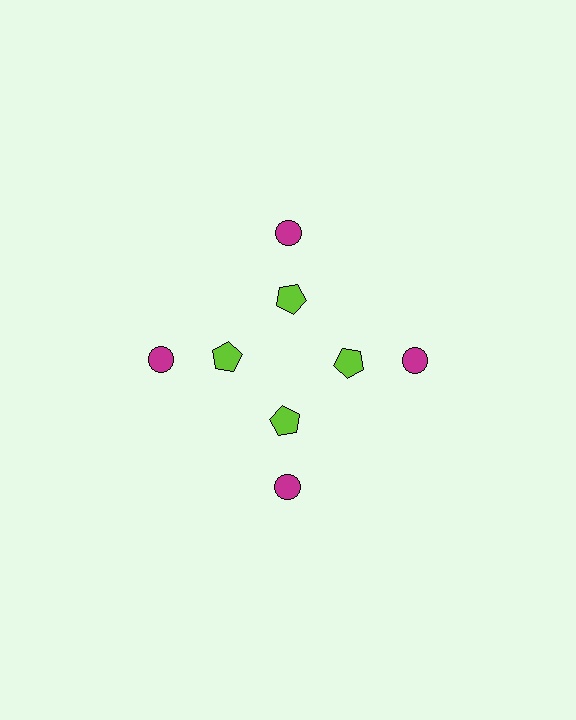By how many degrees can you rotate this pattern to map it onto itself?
The pattern maps onto itself every 90 degrees of rotation.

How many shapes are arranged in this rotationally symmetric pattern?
There are 8 shapes, arranged in 4 groups of 2.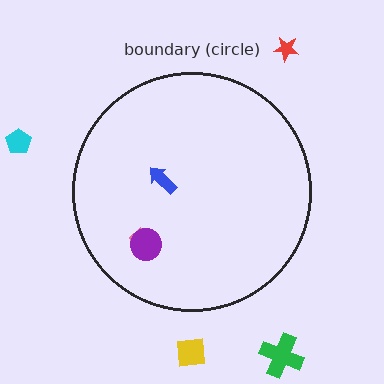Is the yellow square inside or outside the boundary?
Outside.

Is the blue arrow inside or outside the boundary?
Inside.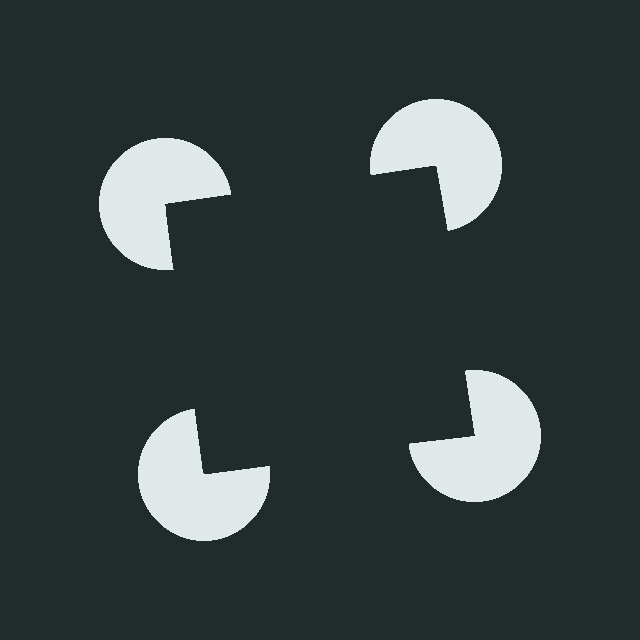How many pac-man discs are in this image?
There are 4 — one at each vertex of the illusory square.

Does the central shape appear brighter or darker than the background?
It typically appears slightly darker than the background, even though no actual brightness change is drawn.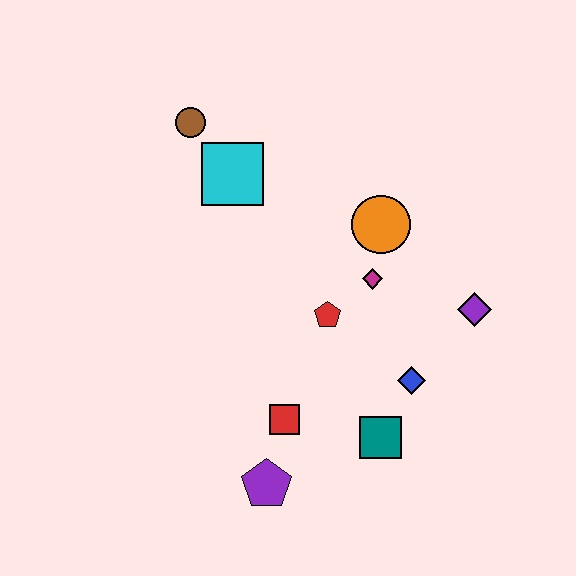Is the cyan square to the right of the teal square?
No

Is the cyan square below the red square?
No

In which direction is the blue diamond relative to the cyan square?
The blue diamond is below the cyan square.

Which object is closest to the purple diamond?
The blue diamond is closest to the purple diamond.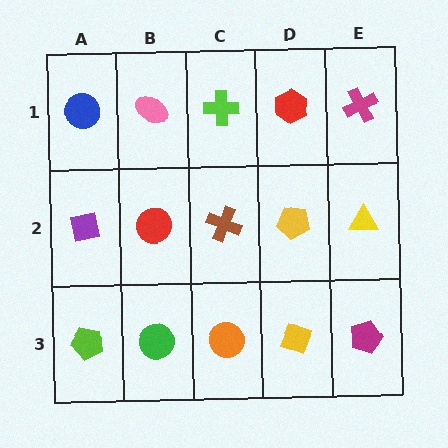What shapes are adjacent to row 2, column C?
A lime cross (row 1, column C), an orange circle (row 3, column C), a red circle (row 2, column B), a yellow pentagon (row 2, column D).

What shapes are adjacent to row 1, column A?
A purple square (row 2, column A), a pink ellipse (row 1, column B).